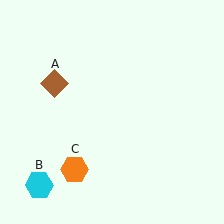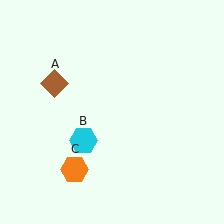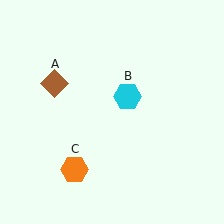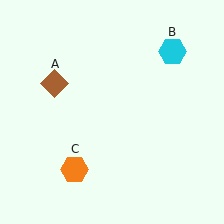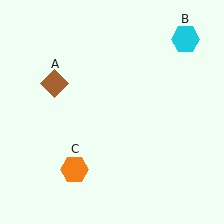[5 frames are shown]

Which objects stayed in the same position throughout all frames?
Brown diamond (object A) and orange hexagon (object C) remained stationary.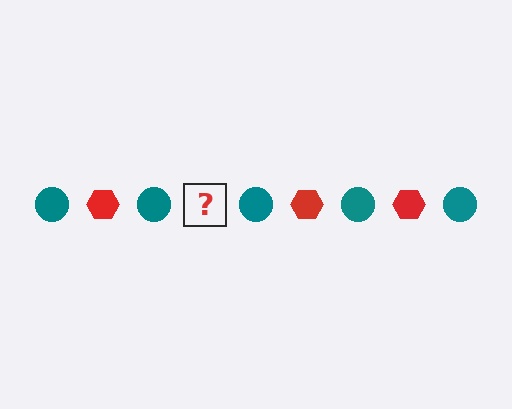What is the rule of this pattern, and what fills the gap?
The rule is that the pattern alternates between teal circle and red hexagon. The gap should be filled with a red hexagon.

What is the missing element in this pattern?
The missing element is a red hexagon.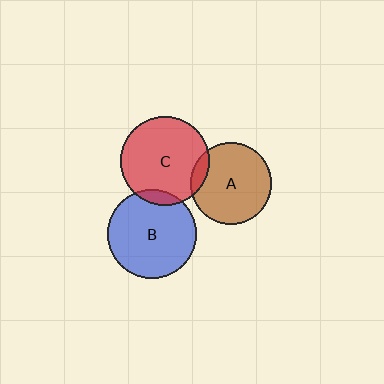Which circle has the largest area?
Circle C (red).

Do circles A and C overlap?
Yes.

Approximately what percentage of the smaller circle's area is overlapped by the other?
Approximately 10%.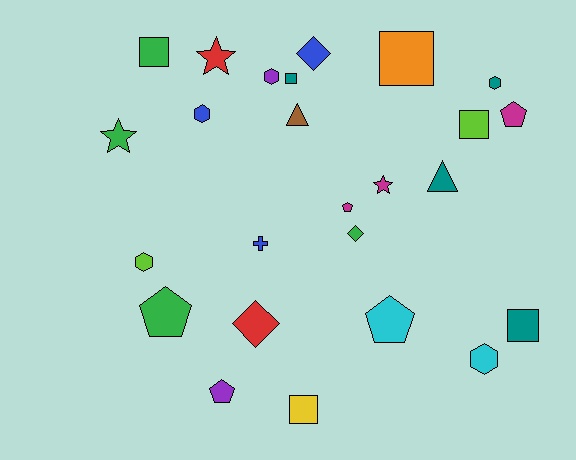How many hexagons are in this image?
There are 5 hexagons.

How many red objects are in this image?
There are 2 red objects.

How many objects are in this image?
There are 25 objects.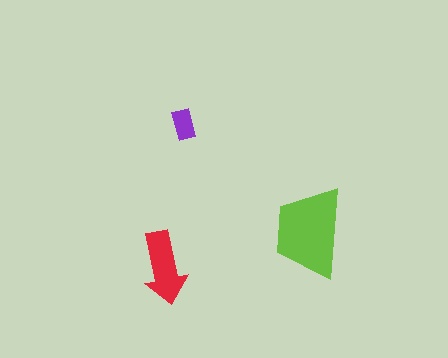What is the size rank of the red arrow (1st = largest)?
2nd.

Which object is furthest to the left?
The red arrow is leftmost.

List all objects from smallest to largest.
The purple rectangle, the red arrow, the lime trapezoid.